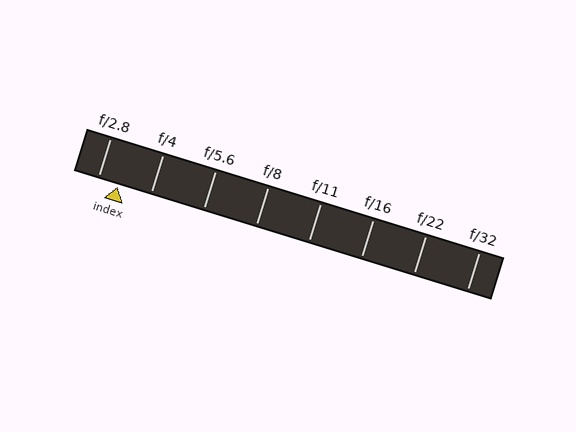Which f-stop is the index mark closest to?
The index mark is closest to f/2.8.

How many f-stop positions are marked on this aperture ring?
There are 8 f-stop positions marked.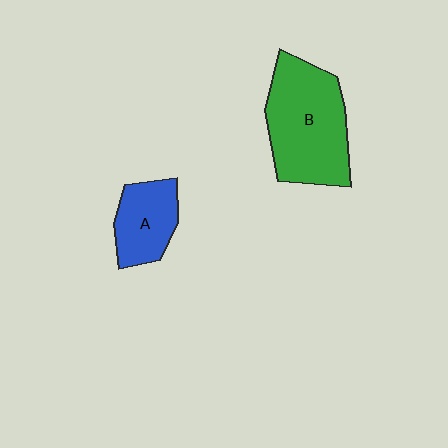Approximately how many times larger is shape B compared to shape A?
Approximately 1.9 times.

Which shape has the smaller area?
Shape A (blue).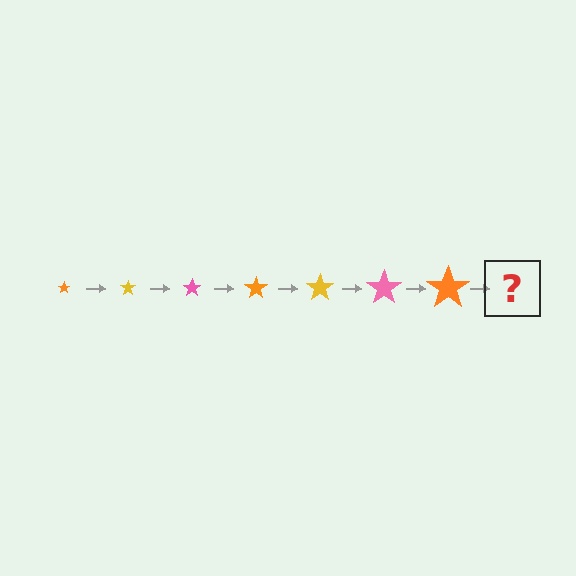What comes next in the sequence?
The next element should be a yellow star, larger than the previous one.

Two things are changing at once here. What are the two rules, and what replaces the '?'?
The two rules are that the star grows larger each step and the color cycles through orange, yellow, and pink. The '?' should be a yellow star, larger than the previous one.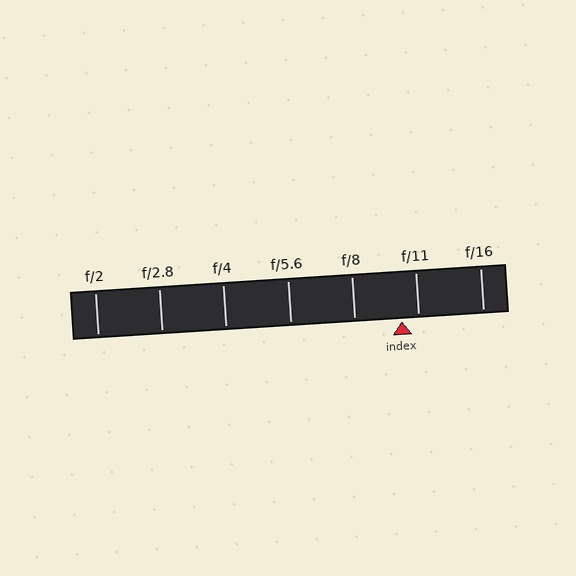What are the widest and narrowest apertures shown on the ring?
The widest aperture shown is f/2 and the narrowest is f/16.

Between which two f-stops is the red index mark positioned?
The index mark is between f/8 and f/11.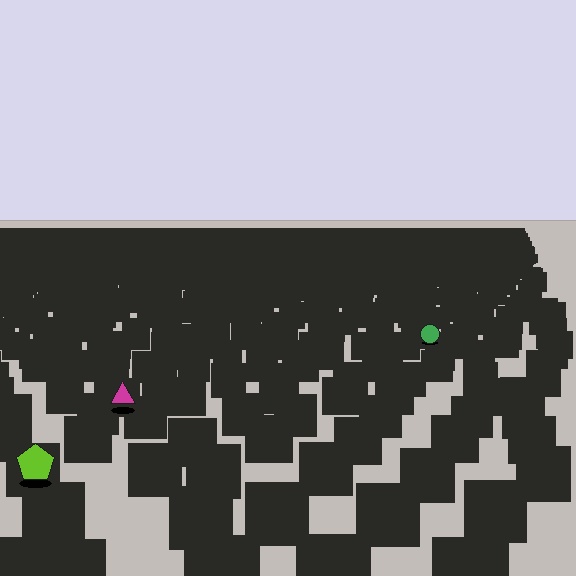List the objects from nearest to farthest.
From nearest to farthest: the lime pentagon, the magenta triangle, the green circle.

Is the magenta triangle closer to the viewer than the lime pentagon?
No. The lime pentagon is closer — you can tell from the texture gradient: the ground texture is coarser near it.